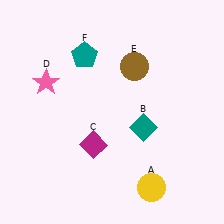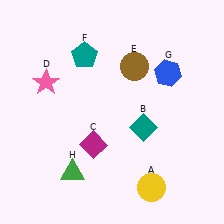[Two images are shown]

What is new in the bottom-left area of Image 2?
A green triangle (H) was added in the bottom-left area of Image 2.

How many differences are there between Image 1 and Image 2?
There are 2 differences between the two images.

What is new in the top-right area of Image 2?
A blue hexagon (G) was added in the top-right area of Image 2.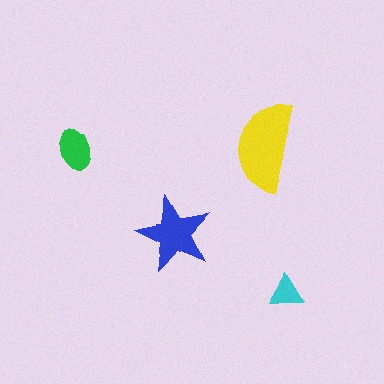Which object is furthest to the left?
The green ellipse is leftmost.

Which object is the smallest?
The cyan triangle.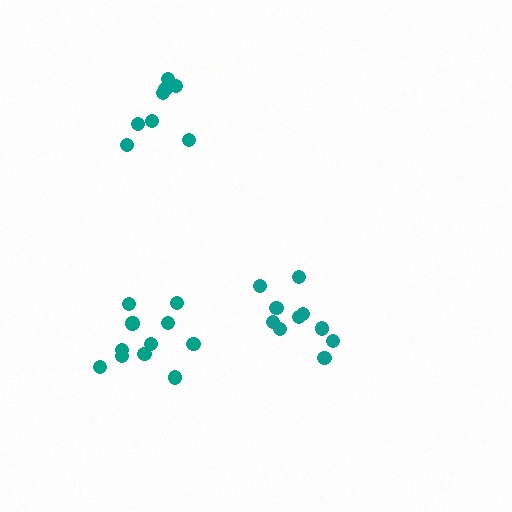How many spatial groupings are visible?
There are 3 spatial groupings.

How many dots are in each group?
Group 1: 10 dots, Group 2: 11 dots, Group 3: 8 dots (29 total).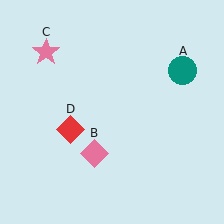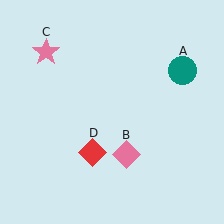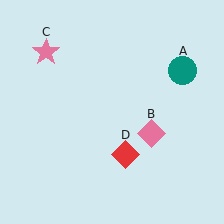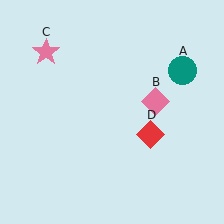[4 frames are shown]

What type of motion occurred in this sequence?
The pink diamond (object B), red diamond (object D) rotated counterclockwise around the center of the scene.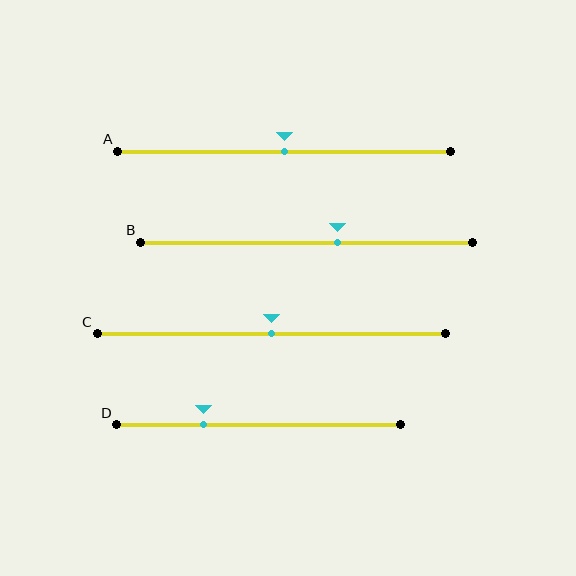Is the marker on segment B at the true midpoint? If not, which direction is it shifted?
No, the marker on segment B is shifted to the right by about 9% of the segment length.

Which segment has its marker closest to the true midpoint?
Segment A has its marker closest to the true midpoint.